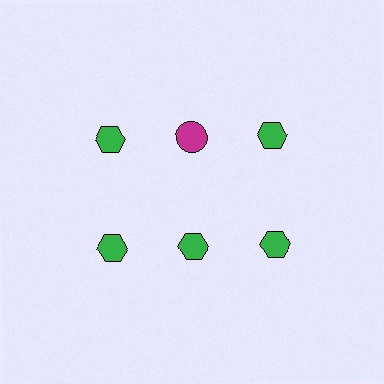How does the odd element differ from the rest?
It differs in both color (magenta instead of green) and shape (circle instead of hexagon).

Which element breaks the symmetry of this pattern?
The magenta circle in the top row, second from left column breaks the symmetry. All other shapes are green hexagons.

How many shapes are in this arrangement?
There are 6 shapes arranged in a grid pattern.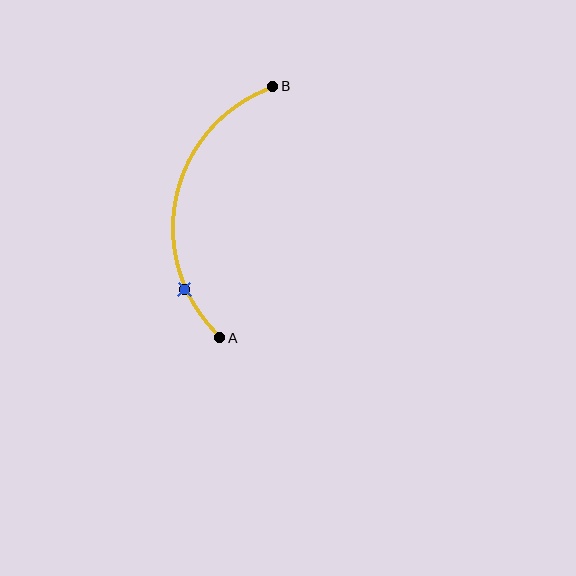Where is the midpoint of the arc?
The arc midpoint is the point on the curve farthest from the straight line joining A and B. It sits to the left of that line.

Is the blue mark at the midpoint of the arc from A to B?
No. The blue mark lies on the arc but is closer to endpoint A. The arc midpoint would be at the point on the curve equidistant along the arc from both A and B.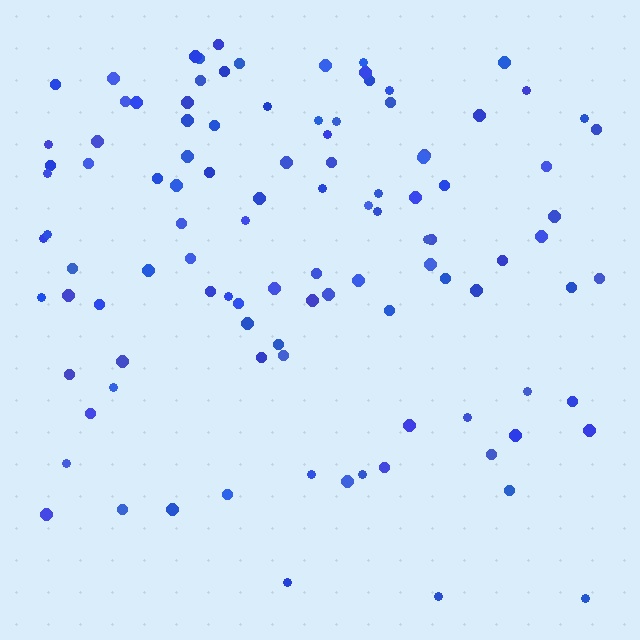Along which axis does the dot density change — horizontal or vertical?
Vertical.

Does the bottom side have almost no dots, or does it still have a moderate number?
Still a moderate number, just noticeably fewer than the top.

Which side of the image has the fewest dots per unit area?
The bottom.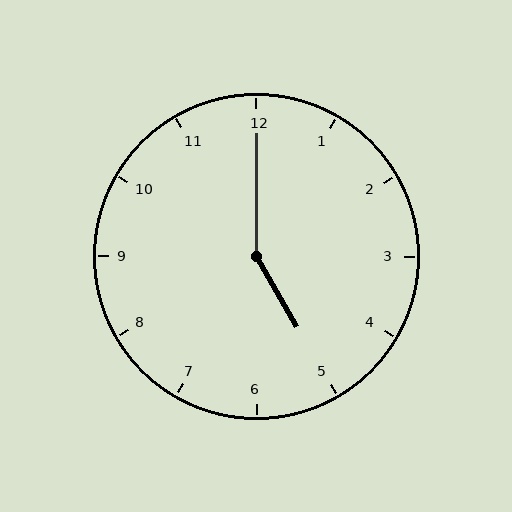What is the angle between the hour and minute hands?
Approximately 150 degrees.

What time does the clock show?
5:00.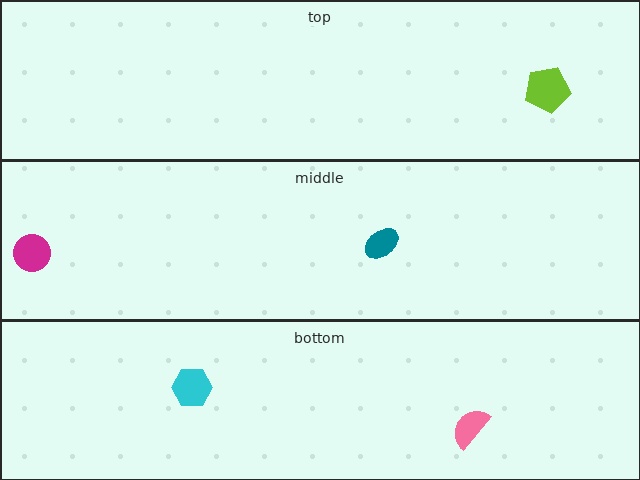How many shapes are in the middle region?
2.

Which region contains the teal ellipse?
The middle region.